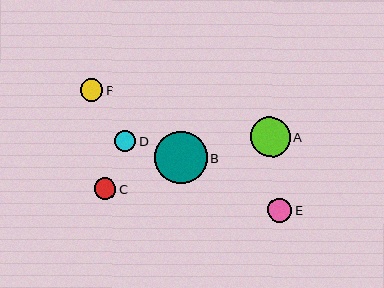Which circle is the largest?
Circle B is the largest with a size of approximately 52 pixels.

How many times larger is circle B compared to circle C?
Circle B is approximately 2.5 times the size of circle C.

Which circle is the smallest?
Circle D is the smallest with a size of approximately 21 pixels.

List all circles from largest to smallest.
From largest to smallest: B, A, E, F, C, D.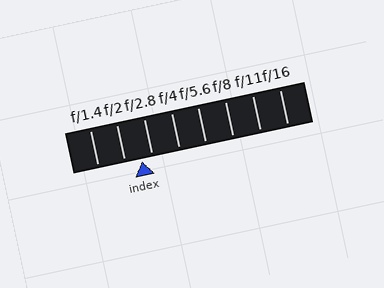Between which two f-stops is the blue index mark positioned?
The index mark is between f/2 and f/2.8.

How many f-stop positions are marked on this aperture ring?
There are 8 f-stop positions marked.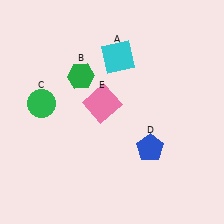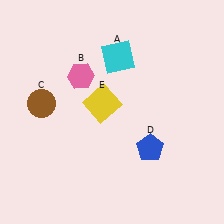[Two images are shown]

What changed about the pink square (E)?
In Image 1, E is pink. In Image 2, it changed to yellow.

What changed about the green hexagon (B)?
In Image 1, B is green. In Image 2, it changed to pink.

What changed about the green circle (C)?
In Image 1, C is green. In Image 2, it changed to brown.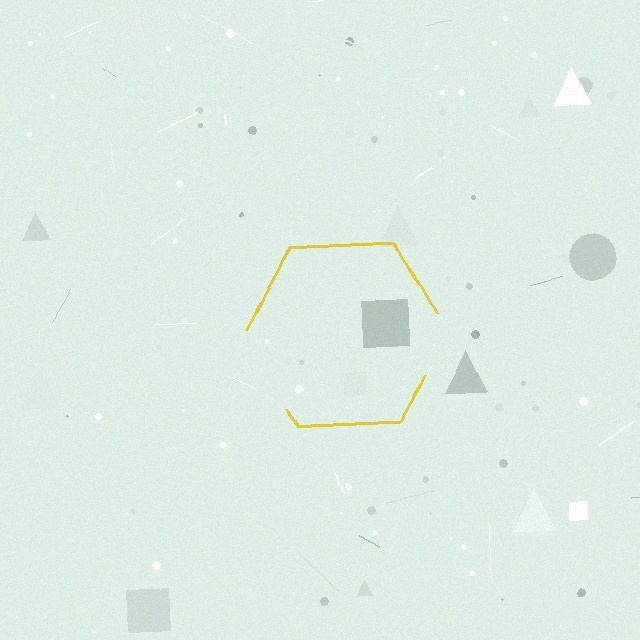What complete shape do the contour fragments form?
The contour fragments form a hexagon.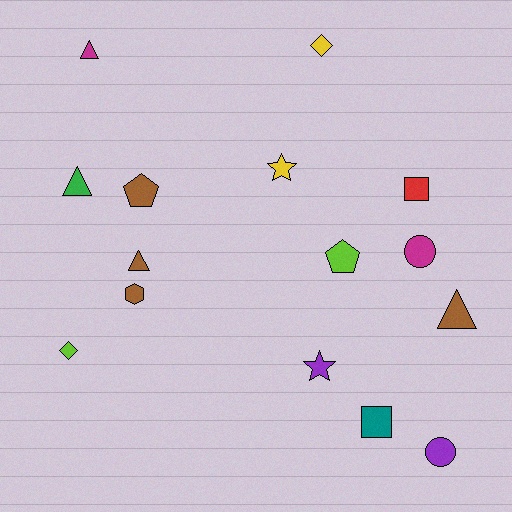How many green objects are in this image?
There is 1 green object.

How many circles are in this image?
There are 2 circles.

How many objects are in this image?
There are 15 objects.